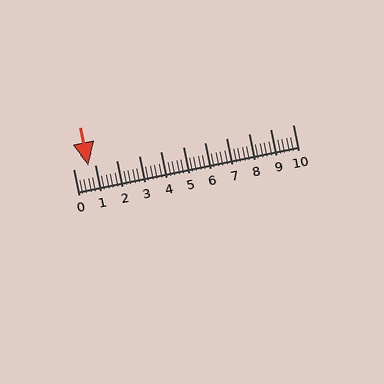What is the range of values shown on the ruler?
The ruler shows values from 0 to 10.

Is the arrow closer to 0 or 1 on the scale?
The arrow is closer to 1.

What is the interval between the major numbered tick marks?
The major tick marks are spaced 1 units apart.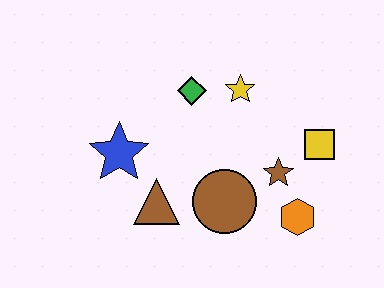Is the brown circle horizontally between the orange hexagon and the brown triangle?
Yes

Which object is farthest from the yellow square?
The blue star is farthest from the yellow square.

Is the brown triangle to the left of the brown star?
Yes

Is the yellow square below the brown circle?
No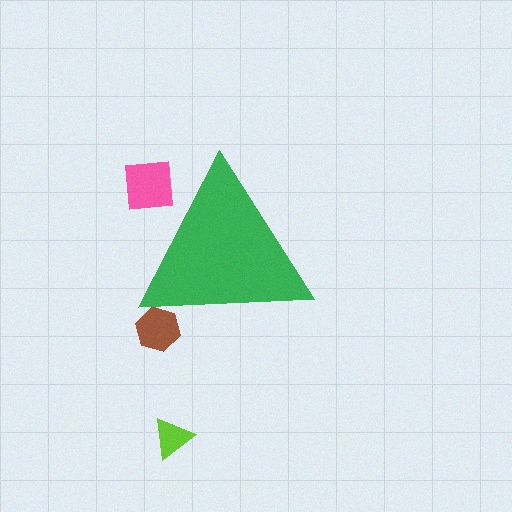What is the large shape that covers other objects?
A green triangle.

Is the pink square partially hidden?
Yes, the pink square is partially hidden behind the green triangle.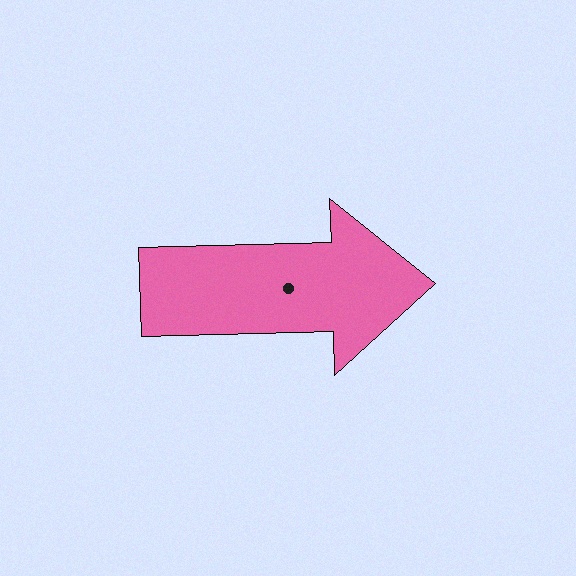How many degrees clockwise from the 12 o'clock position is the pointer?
Approximately 88 degrees.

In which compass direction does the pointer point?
East.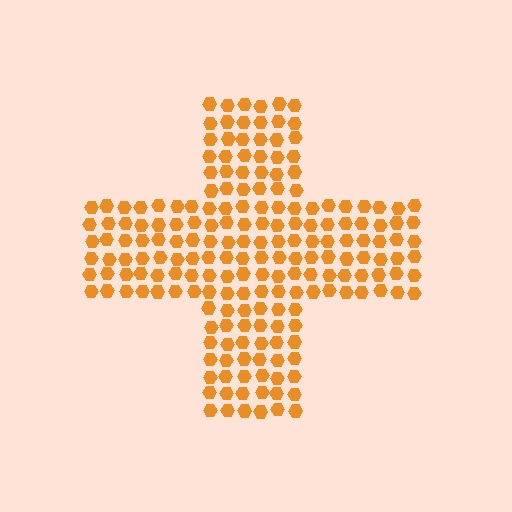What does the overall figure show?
The overall figure shows a cross.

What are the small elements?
The small elements are hexagons.